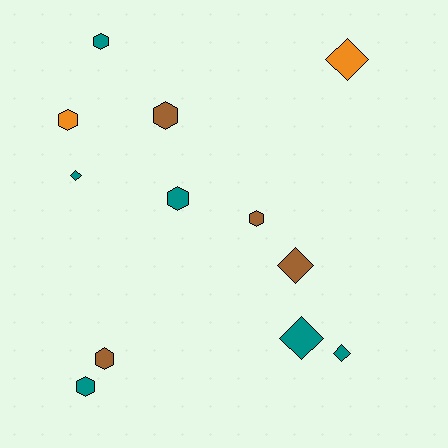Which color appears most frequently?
Teal, with 6 objects.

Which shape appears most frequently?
Hexagon, with 7 objects.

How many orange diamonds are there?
There is 1 orange diamond.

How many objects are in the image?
There are 12 objects.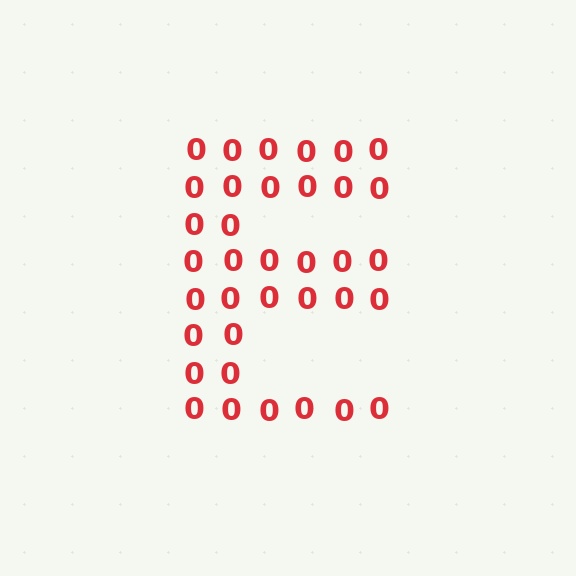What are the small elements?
The small elements are digit 0's.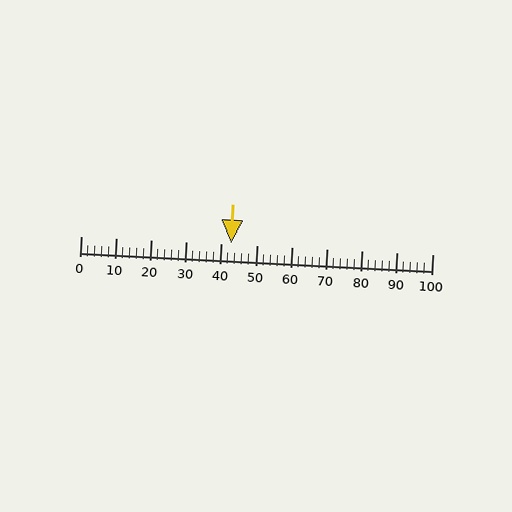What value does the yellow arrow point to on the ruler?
The yellow arrow points to approximately 43.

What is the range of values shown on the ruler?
The ruler shows values from 0 to 100.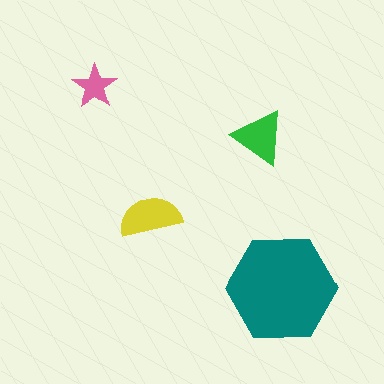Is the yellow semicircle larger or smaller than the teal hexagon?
Smaller.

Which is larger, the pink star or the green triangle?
The green triangle.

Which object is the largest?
The teal hexagon.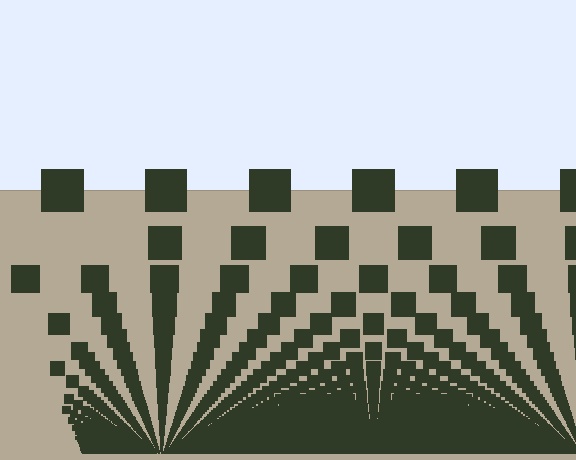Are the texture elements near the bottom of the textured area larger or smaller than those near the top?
Smaller. The gradient is inverted — elements near the bottom are smaller and denser.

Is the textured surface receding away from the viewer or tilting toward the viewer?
The surface appears to tilt toward the viewer. Texture elements get larger and sparser toward the top.